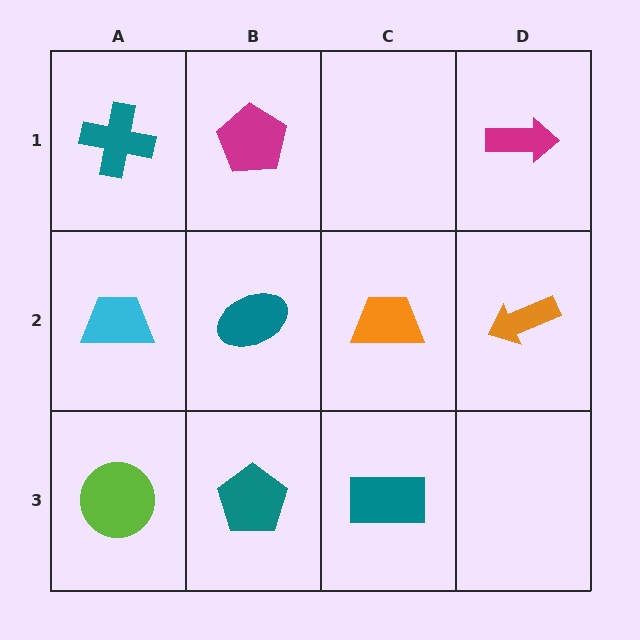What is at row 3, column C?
A teal rectangle.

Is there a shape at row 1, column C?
No, that cell is empty.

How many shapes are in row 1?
3 shapes.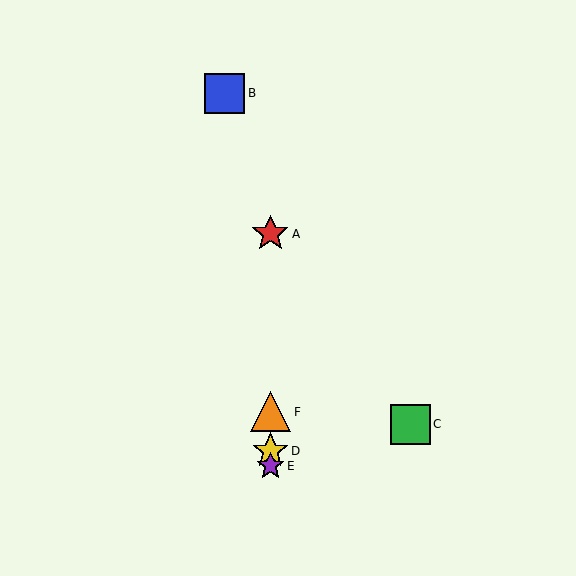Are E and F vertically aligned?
Yes, both are at x≈270.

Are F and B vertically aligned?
No, F is at x≈270 and B is at x≈225.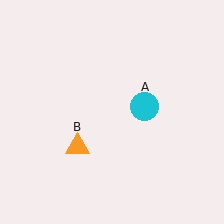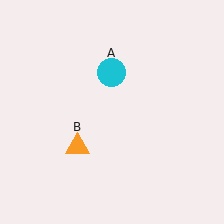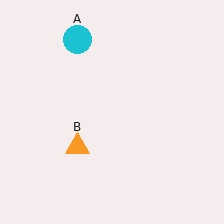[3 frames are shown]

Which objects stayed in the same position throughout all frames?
Orange triangle (object B) remained stationary.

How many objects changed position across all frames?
1 object changed position: cyan circle (object A).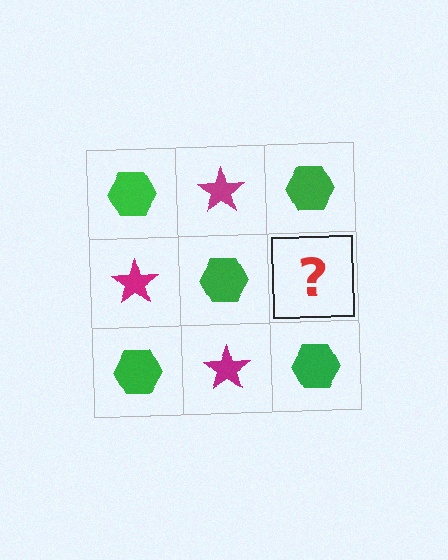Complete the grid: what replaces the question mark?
The question mark should be replaced with a magenta star.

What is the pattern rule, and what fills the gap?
The rule is that it alternates green hexagon and magenta star in a checkerboard pattern. The gap should be filled with a magenta star.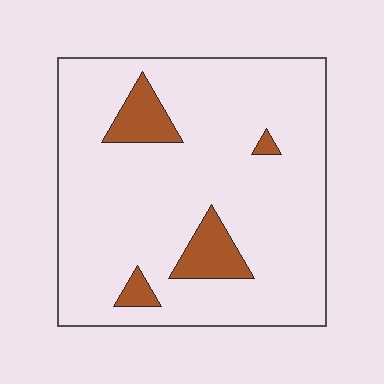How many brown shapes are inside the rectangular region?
4.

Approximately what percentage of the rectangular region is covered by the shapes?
Approximately 10%.